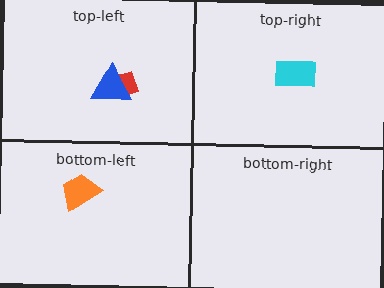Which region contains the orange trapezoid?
The bottom-left region.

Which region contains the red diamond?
The top-left region.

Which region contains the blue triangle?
The top-left region.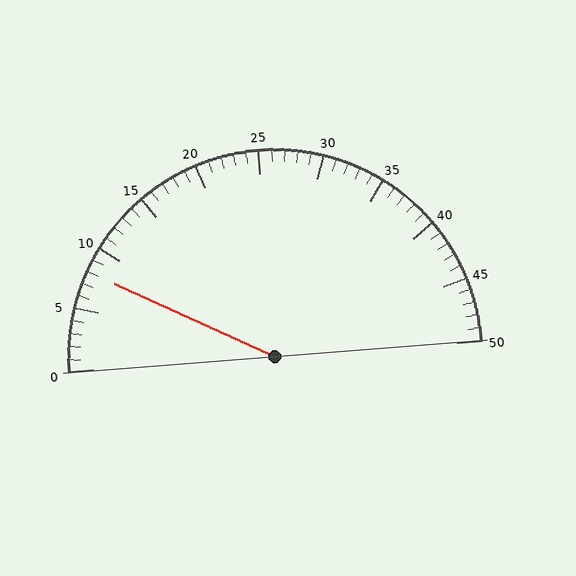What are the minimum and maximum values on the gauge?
The gauge ranges from 0 to 50.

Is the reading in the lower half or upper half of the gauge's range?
The reading is in the lower half of the range (0 to 50).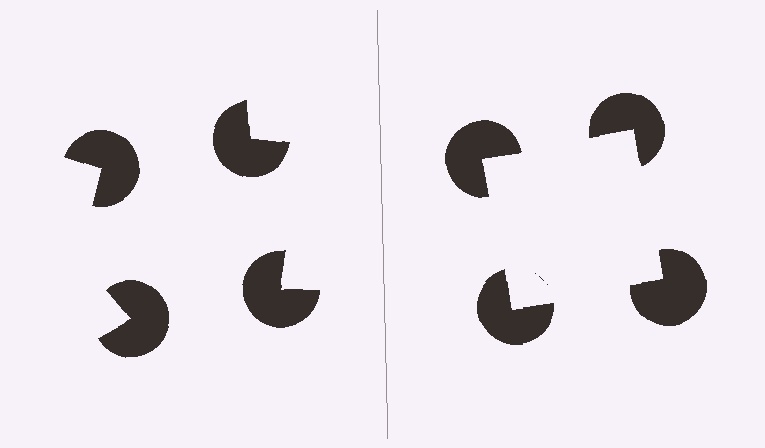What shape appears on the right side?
An illusory square.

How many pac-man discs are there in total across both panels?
8 — 4 on each side.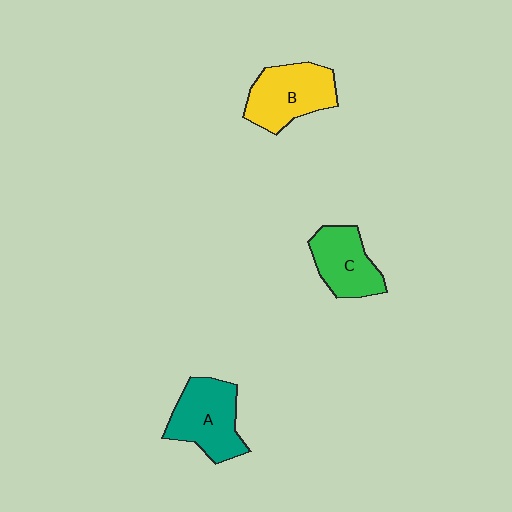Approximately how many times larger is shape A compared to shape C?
Approximately 1.2 times.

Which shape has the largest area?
Shape A (teal).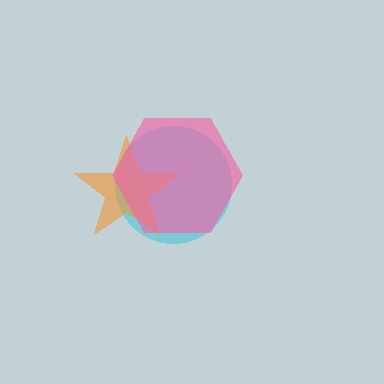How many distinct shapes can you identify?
There are 3 distinct shapes: a cyan circle, an orange star, a pink hexagon.